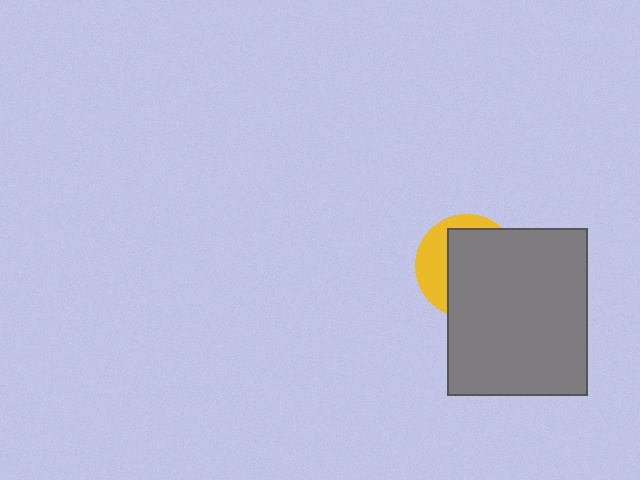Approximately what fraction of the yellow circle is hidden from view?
Roughly 67% of the yellow circle is hidden behind the gray rectangle.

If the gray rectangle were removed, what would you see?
You would see the complete yellow circle.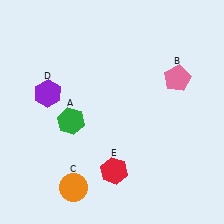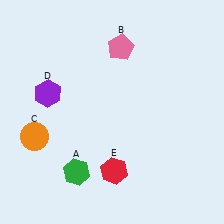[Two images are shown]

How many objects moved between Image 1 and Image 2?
3 objects moved between the two images.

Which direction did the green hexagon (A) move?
The green hexagon (A) moved down.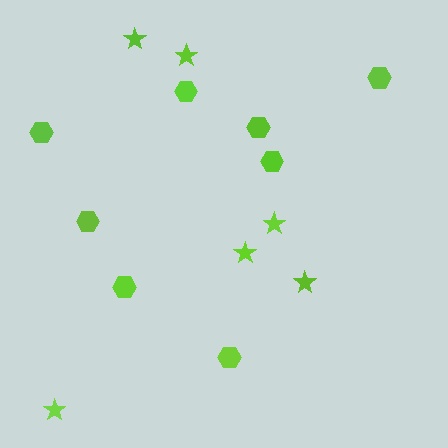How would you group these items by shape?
There are 2 groups: one group of hexagons (8) and one group of stars (6).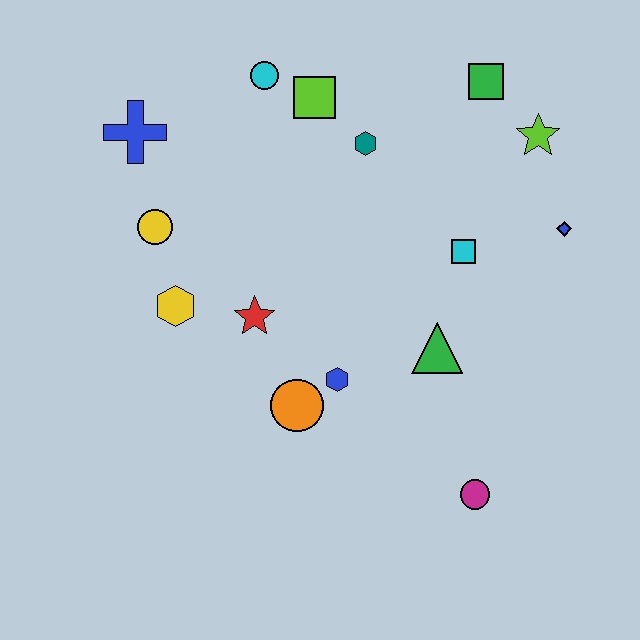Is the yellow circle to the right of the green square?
No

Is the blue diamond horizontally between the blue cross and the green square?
No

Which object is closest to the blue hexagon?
The orange circle is closest to the blue hexagon.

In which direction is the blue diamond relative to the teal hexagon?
The blue diamond is to the right of the teal hexagon.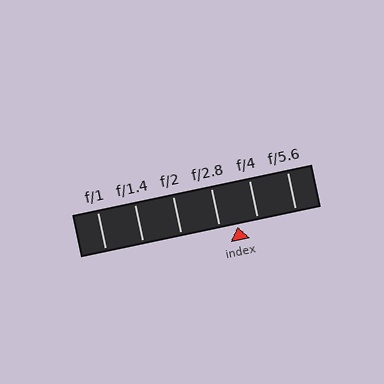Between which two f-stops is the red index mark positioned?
The index mark is between f/2.8 and f/4.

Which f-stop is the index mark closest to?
The index mark is closest to f/2.8.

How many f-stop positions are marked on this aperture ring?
There are 6 f-stop positions marked.